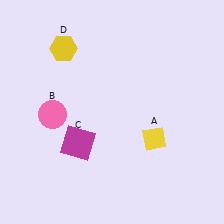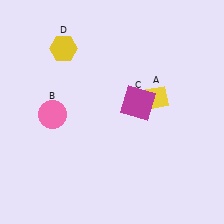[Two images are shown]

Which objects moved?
The objects that moved are: the yellow diamond (A), the magenta square (C).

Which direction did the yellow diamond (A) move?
The yellow diamond (A) moved up.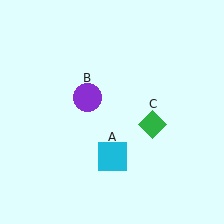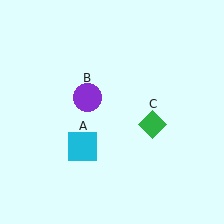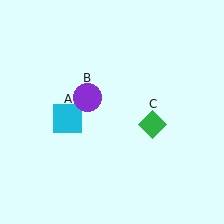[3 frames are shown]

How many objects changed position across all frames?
1 object changed position: cyan square (object A).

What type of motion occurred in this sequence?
The cyan square (object A) rotated clockwise around the center of the scene.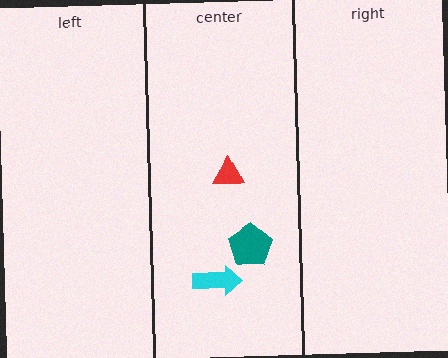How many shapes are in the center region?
3.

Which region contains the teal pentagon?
The center region.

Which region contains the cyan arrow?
The center region.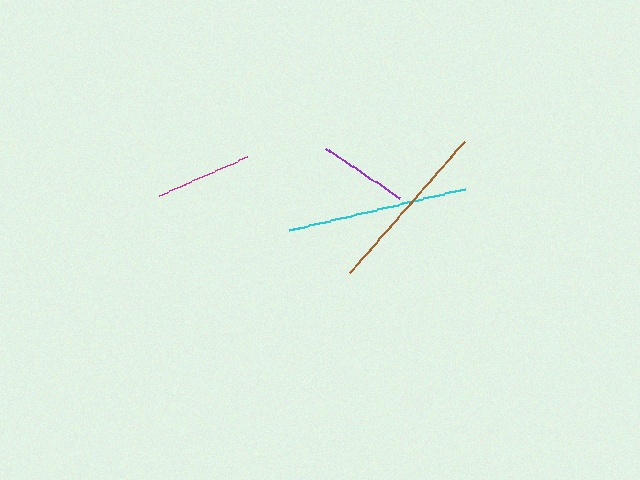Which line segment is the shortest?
The purple line is the shortest at approximately 89 pixels.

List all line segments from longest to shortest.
From longest to shortest: cyan, brown, magenta, purple.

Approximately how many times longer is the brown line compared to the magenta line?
The brown line is approximately 1.8 times the length of the magenta line.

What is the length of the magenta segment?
The magenta segment is approximately 97 pixels long.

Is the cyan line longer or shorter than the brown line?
The cyan line is longer than the brown line.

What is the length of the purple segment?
The purple segment is approximately 89 pixels long.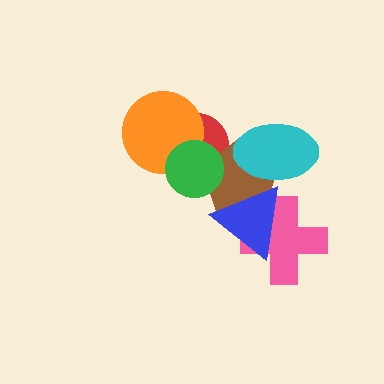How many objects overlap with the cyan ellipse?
2 objects overlap with the cyan ellipse.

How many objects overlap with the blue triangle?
3 objects overlap with the blue triangle.